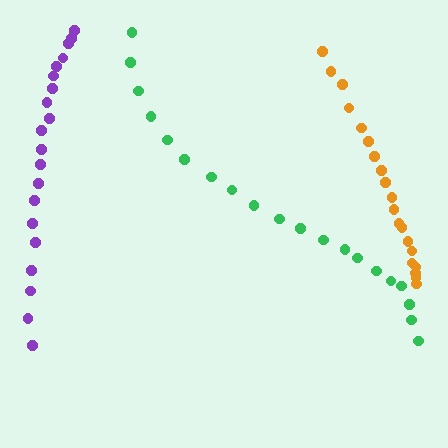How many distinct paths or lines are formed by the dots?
There are 3 distinct paths.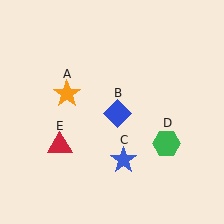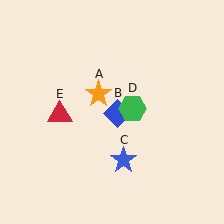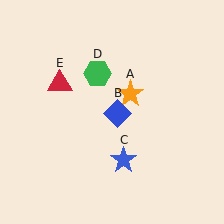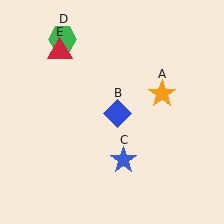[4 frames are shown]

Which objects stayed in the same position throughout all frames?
Blue diamond (object B) and blue star (object C) remained stationary.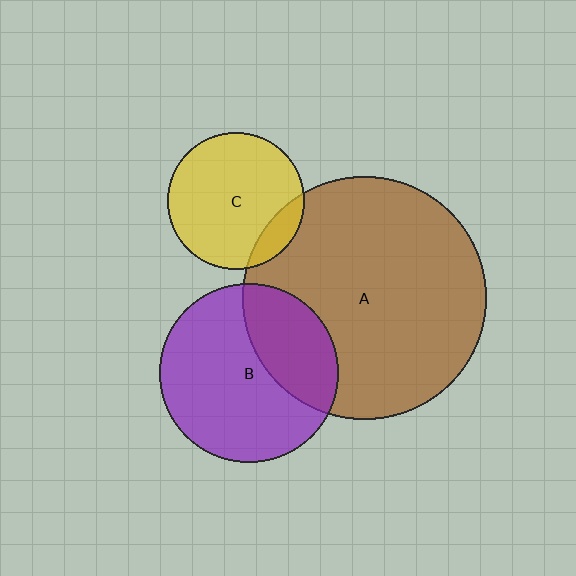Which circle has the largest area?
Circle A (brown).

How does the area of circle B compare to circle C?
Approximately 1.7 times.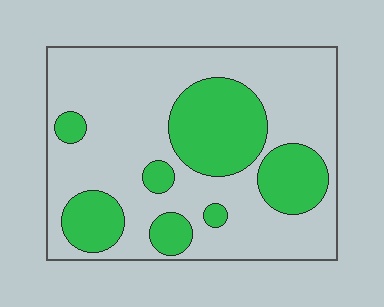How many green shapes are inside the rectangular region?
7.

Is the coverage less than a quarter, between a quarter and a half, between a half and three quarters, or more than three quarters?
Between a quarter and a half.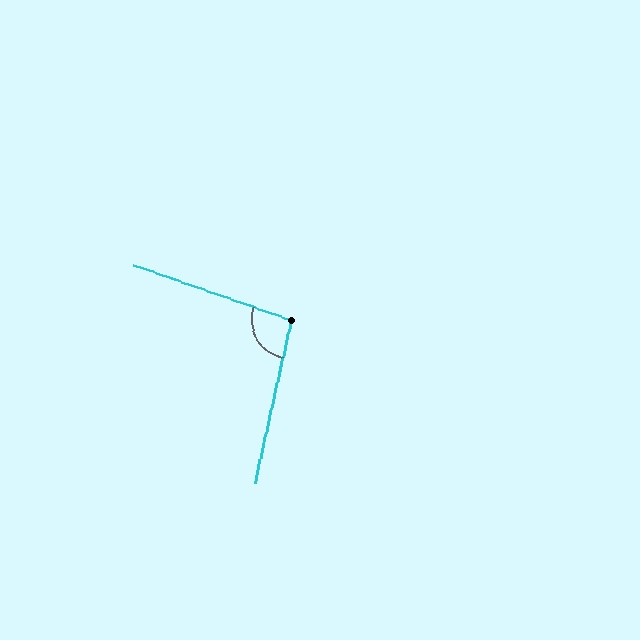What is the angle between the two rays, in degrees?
Approximately 97 degrees.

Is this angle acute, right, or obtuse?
It is obtuse.